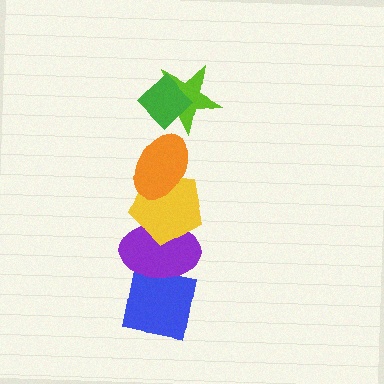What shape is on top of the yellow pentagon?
The orange ellipse is on top of the yellow pentagon.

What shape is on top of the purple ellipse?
The yellow pentagon is on top of the purple ellipse.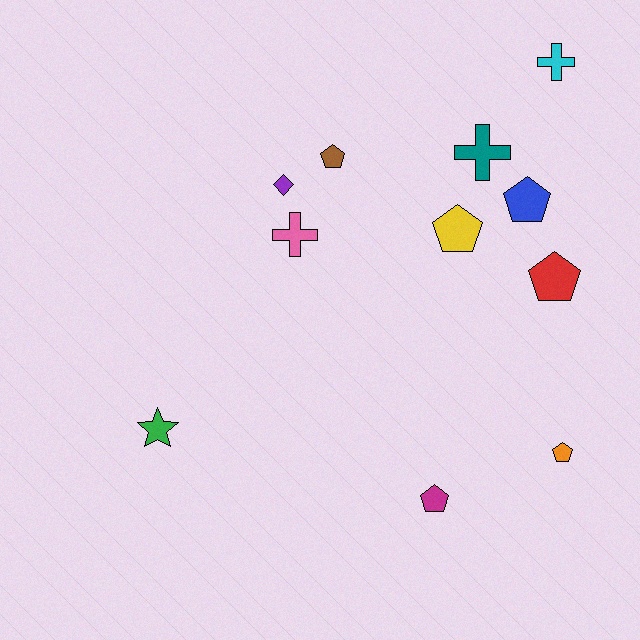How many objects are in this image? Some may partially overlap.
There are 11 objects.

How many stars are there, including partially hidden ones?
There is 1 star.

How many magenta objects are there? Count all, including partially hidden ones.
There is 1 magenta object.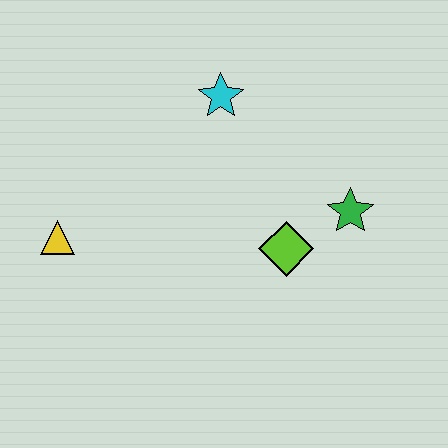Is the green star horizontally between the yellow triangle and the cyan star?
No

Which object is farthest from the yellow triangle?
The green star is farthest from the yellow triangle.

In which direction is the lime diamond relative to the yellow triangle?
The lime diamond is to the right of the yellow triangle.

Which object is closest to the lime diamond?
The green star is closest to the lime diamond.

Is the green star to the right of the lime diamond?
Yes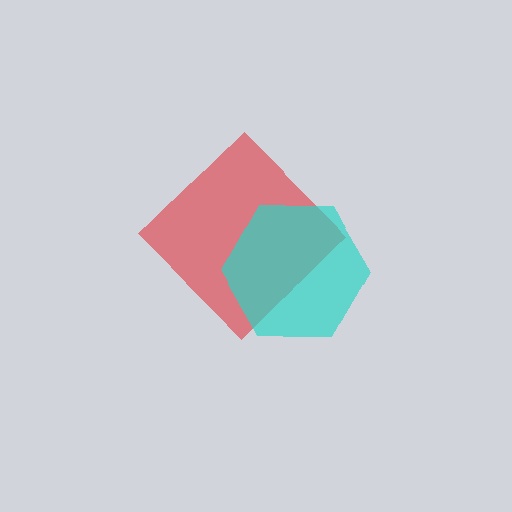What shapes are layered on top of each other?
The layered shapes are: a red diamond, a cyan hexagon.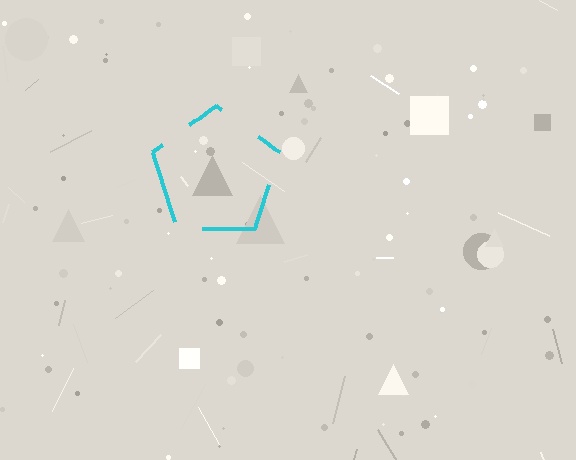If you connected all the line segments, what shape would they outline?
They would outline a pentagon.